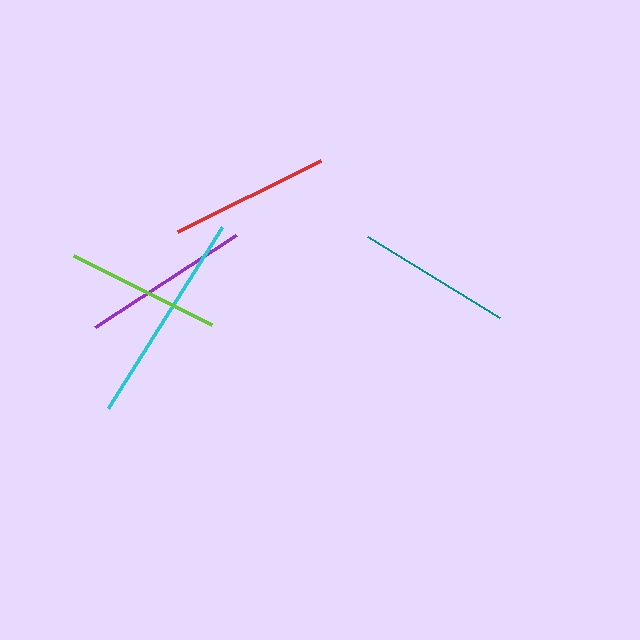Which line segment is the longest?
The cyan line is the longest at approximately 214 pixels.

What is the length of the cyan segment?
The cyan segment is approximately 214 pixels long.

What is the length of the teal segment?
The teal segment is approximately 155 pixels long.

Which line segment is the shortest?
The lime line is the shortest at approximately 155 pixels.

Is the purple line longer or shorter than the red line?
The purple line is longer than the red line.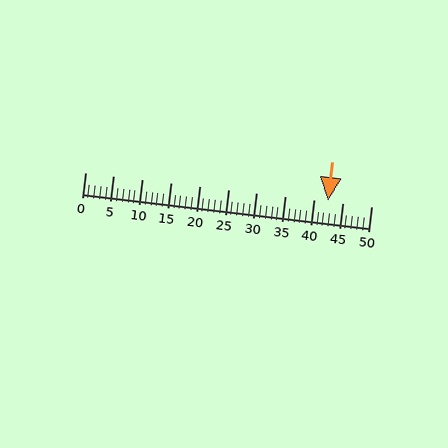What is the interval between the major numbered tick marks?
The major tick marks are spaced 5 units apart.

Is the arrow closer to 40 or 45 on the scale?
The arrow is closer to 45.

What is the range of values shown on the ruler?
The ruler shows values from 0 to 50.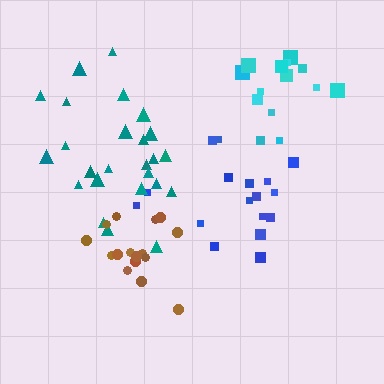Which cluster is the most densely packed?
Brown.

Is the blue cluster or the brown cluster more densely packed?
Brown.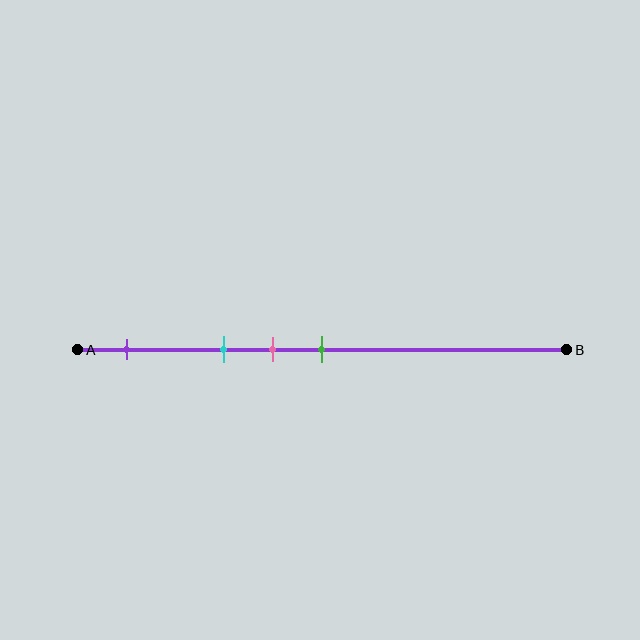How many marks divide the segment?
There are 4 marks dividing the segment.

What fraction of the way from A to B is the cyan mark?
The cyan mark is approximately 30% (0.3) of the way from A to B.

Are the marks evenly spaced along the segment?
No, the marks are not evenly spaced.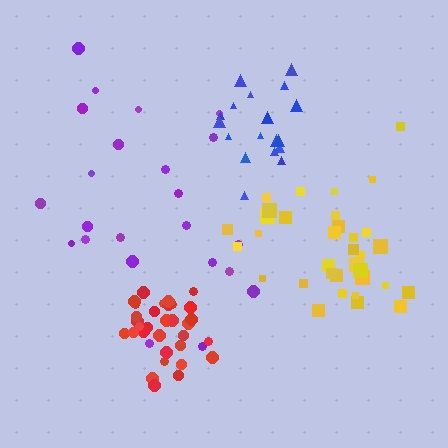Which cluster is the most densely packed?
Red.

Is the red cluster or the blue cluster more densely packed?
Red.